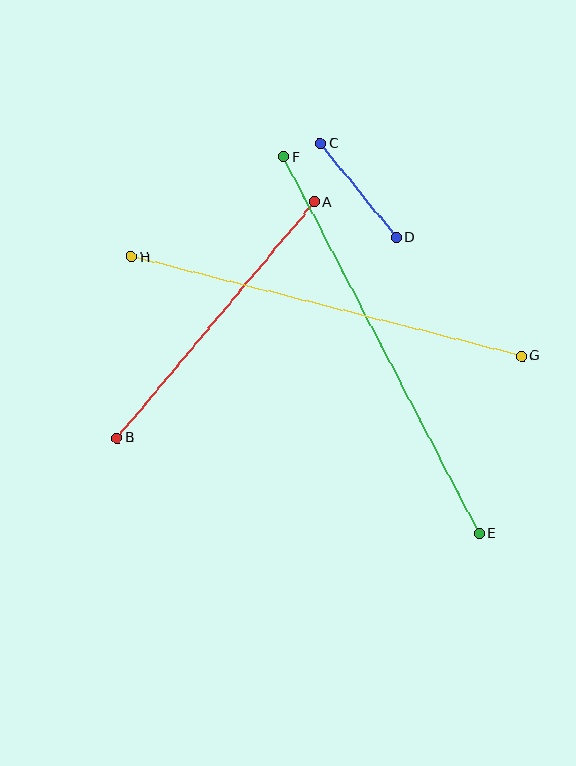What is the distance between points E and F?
The distance is approximately 424 pixels.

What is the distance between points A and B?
The distance is approximately 308 pixels.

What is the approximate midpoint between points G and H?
The midpoint is at approximately (327, 306) pixels.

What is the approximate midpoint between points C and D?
The midpoint is at approximately (359, 190) pixels.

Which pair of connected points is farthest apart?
Points E and F are farthest apart.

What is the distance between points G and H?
The distance is approximately 402 pixels.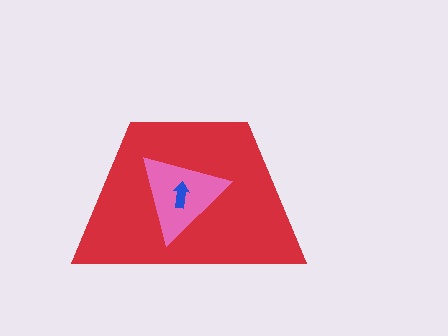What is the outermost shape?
The red trapezoid.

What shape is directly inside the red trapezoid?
The pink triangle.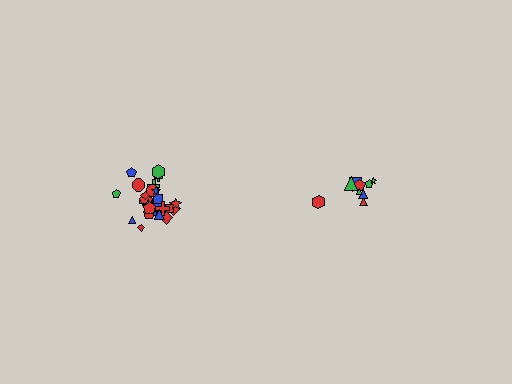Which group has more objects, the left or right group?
The left group.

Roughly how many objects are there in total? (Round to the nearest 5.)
Roughly 35 objects in total.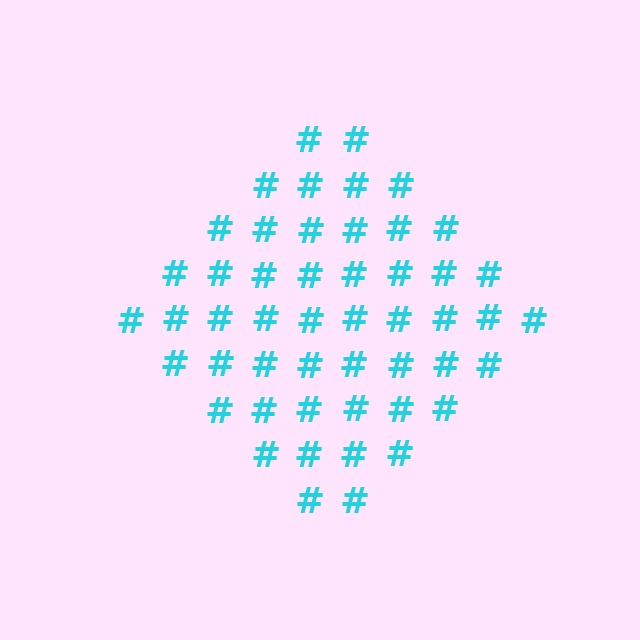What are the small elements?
The small elements are hash symbols.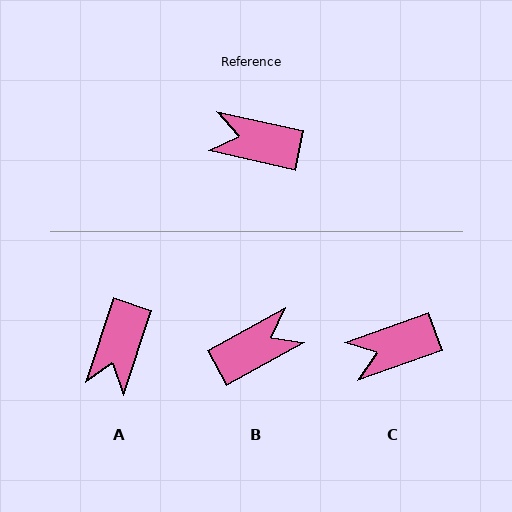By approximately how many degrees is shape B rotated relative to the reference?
Approximately 138 degrees clockwise.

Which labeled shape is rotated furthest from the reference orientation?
B, about 138 degrees away.